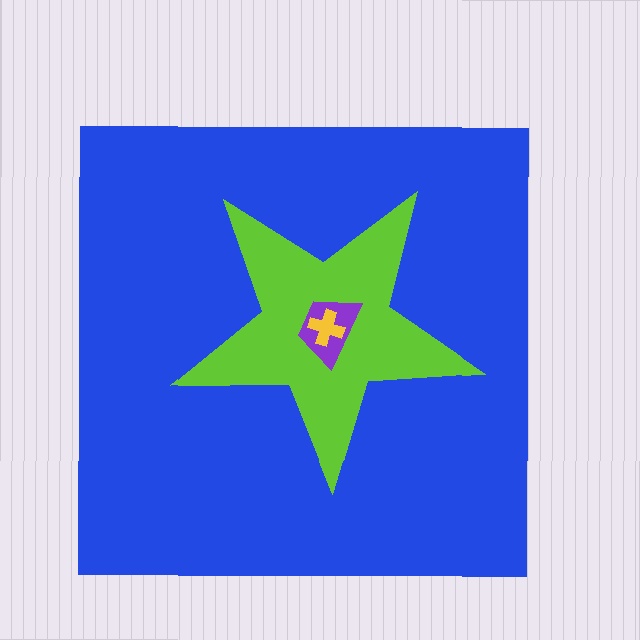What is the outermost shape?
The blue square.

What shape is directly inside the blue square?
The lime star.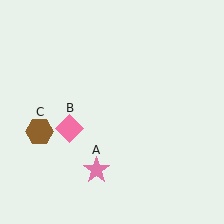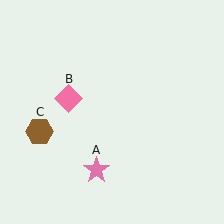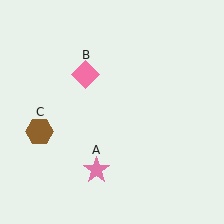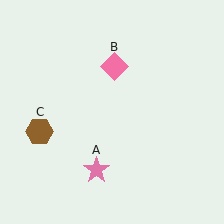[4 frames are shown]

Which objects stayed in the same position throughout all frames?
Pink star (object A) and brown hexagon (object C) remained stationary.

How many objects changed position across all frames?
1 object changed position: pink diamond (object B).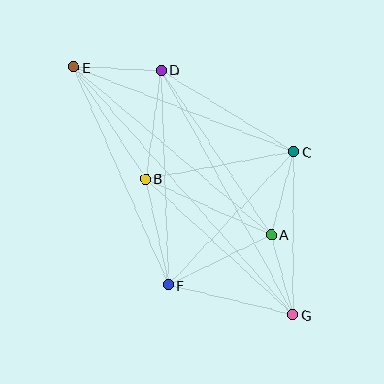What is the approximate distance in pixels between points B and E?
The distance between B and E is approximately 133 pixels.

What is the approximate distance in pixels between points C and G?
The distance between C and G is approximately 163 pixels.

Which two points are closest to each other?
Points A and G are closest to each other.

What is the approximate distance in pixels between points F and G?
The distance between F and G is approximately 129 pixels.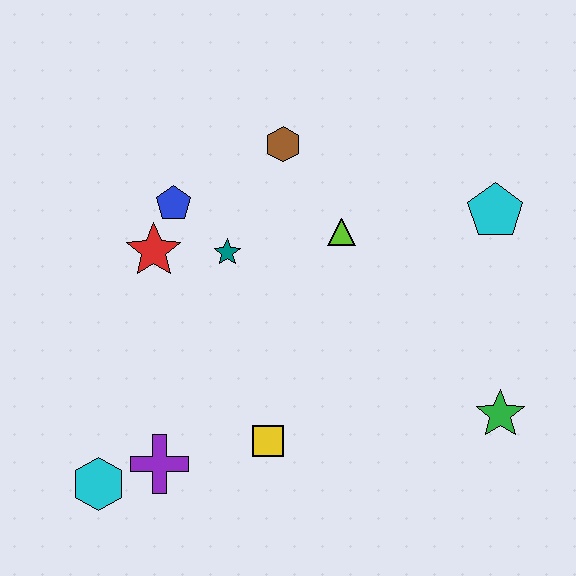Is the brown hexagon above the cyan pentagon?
Yes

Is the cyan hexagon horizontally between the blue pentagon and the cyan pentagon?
No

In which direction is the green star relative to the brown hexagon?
The green star is below the brown hexagon.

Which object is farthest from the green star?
The cyan hexagon is farthest from the green star.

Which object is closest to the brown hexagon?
The lime triangle is closest to the brown hexagon.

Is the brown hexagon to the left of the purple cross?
No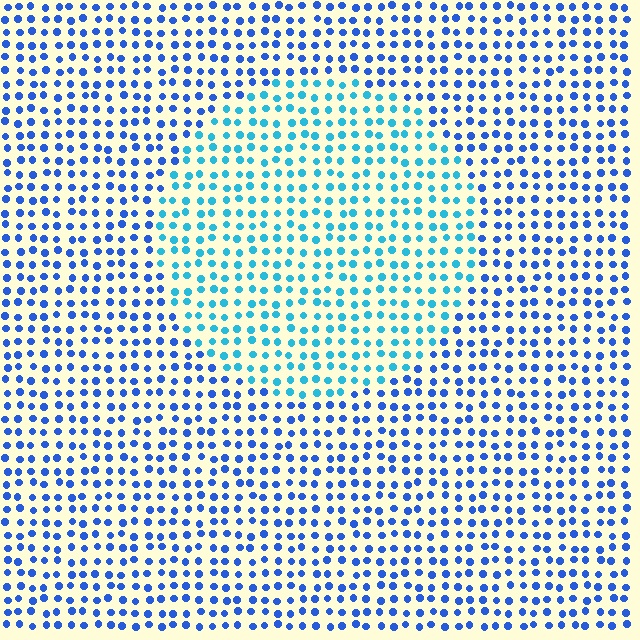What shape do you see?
I see a circle.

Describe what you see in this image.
The image is filled with small blue elements in a uniform arrangement. A circle-shaped region is visible where the elements are tinted to a slightly different hue, forming a subtle color boundary.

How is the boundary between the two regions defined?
The boundary is defined purely by a slight shift in hue (about 32 degrees). Spacing, size, and orientation are identical on both sides.